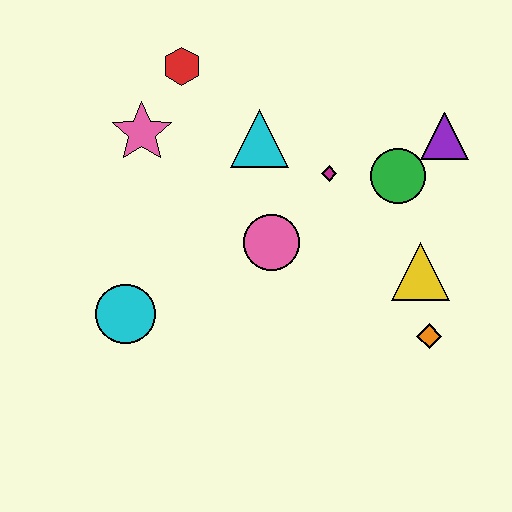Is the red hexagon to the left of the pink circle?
Yes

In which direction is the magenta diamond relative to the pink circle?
The magenta diamond is above the pink circle.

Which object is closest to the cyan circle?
The pink circle is closest to the cyan circle.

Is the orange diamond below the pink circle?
Yes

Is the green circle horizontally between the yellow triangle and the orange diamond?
No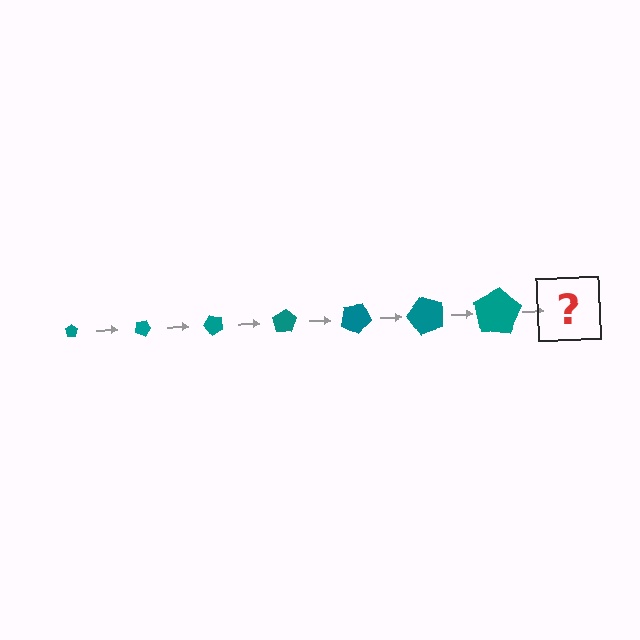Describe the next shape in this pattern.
It should be a pentagon, larger than the previous one and rotated 175 degrees from the start.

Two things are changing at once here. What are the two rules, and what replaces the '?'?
The two rules are that the pentagon grows larger each step and it rotates 25 degrees each step. The '?' should be a pentagon, larger than the previous one and rotated 175 degrees from the start.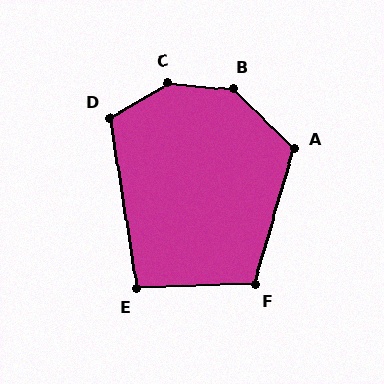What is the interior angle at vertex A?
Approximately 118 degrees (obtuse).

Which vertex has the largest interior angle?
C, at approximately 145 degrees.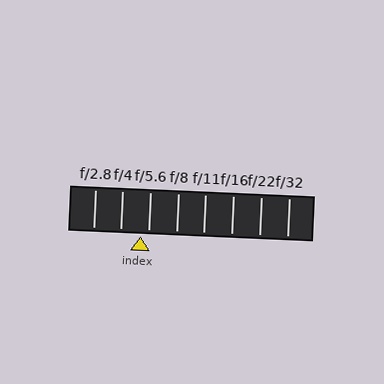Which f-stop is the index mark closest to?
The index mark is closest to f/5.6.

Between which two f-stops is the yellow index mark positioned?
The index mark is between f/4 and f/5.6.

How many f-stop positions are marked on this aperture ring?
There are 8 f-stop positions marked.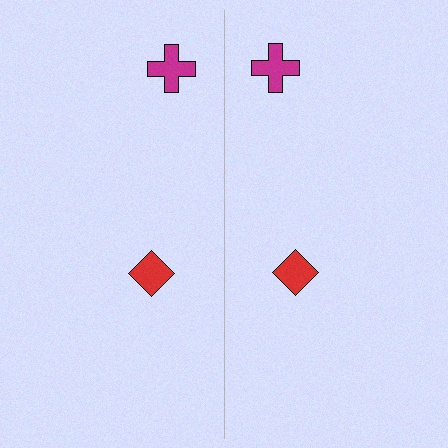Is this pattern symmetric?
Yes, this pattern has bilateral (reflection) symmetry.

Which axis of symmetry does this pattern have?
The pattern has a vertical axis of symmetry running through the center of the image.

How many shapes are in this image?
There are 4 shapes in this image.